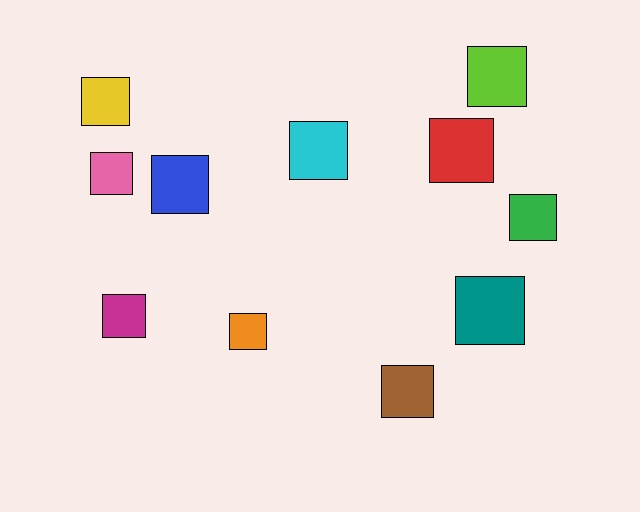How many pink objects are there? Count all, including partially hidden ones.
There is 1 pink object.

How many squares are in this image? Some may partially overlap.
There are 11 squares.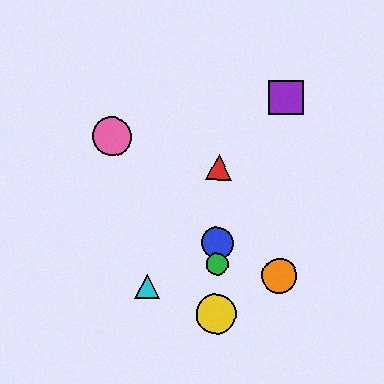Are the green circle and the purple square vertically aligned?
No, the green circle is at x≈217 and the purple square is at x≈286.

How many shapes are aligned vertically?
4 shapes (the red triangle, the blue circle, the green circle, the yellow circle) are aligned vertically.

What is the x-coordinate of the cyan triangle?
The cyan triangle is at x≈147.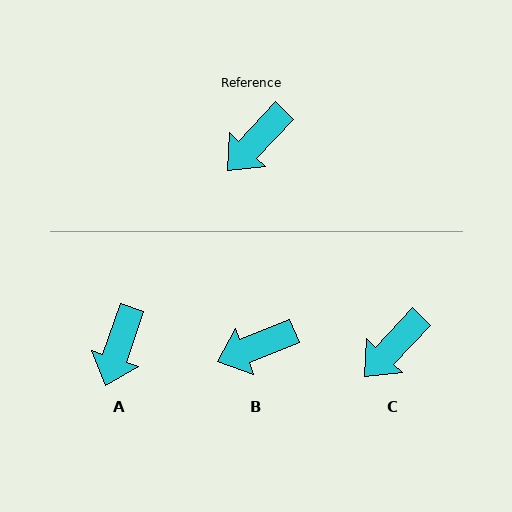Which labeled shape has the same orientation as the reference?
C.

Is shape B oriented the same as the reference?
No, it is off by about 25 degrees.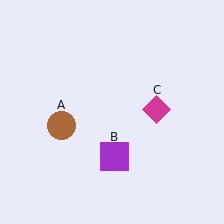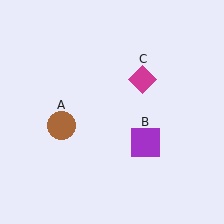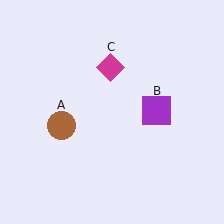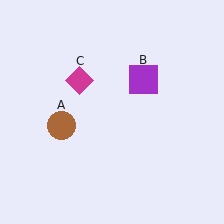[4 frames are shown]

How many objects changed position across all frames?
2 objects changed position: purple square (object B), magenta diamond (object C).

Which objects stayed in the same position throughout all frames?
Brown circle (object A) remained stationary.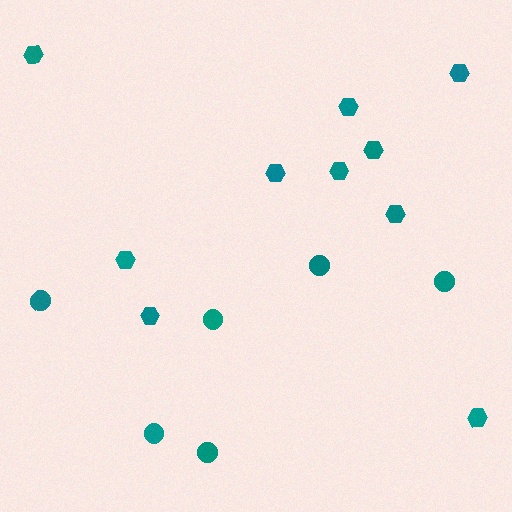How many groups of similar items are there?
There are 2 groups: one group of circles (6) and one group of hexagons (10).